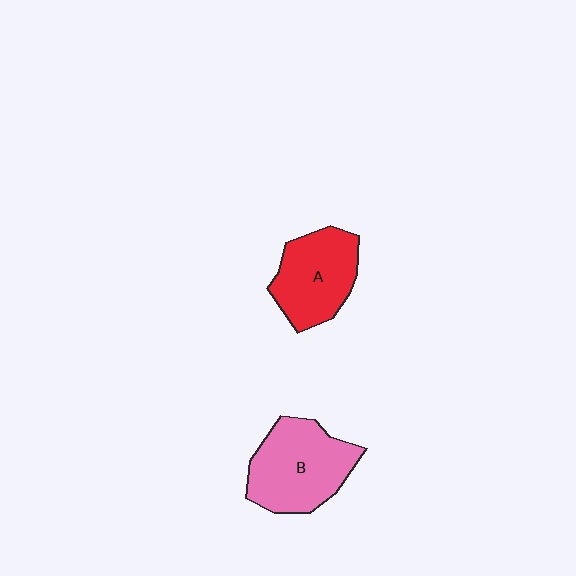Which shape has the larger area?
Shape B (pink).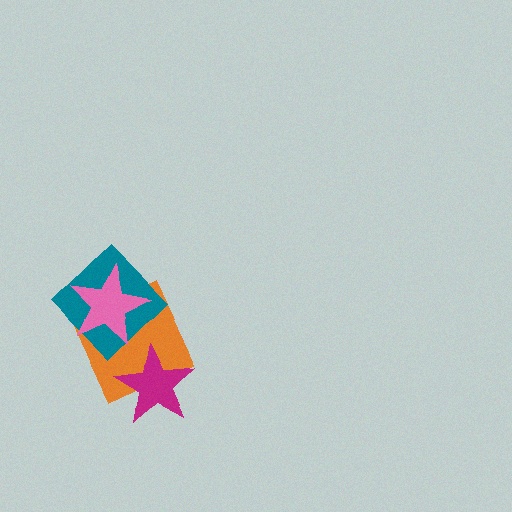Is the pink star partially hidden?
No, no other shape covers it.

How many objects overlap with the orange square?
3 objects overlap with the orange square.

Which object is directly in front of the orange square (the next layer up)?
The magenta star is directly in front of the orange square.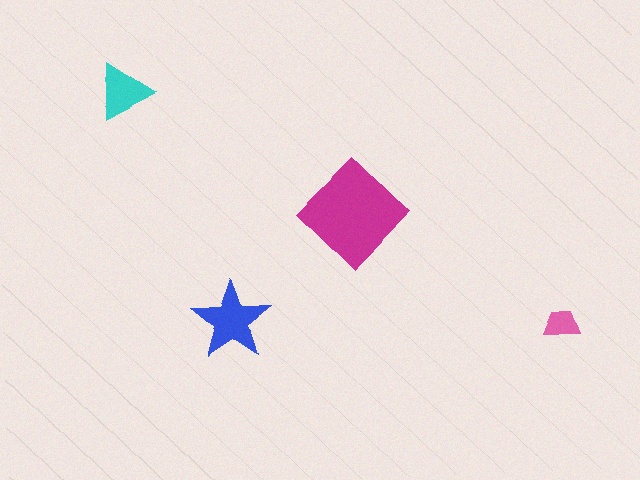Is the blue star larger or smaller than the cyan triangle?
Larger.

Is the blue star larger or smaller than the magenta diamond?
Smaller.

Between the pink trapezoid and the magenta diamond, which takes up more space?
The magenta diamond.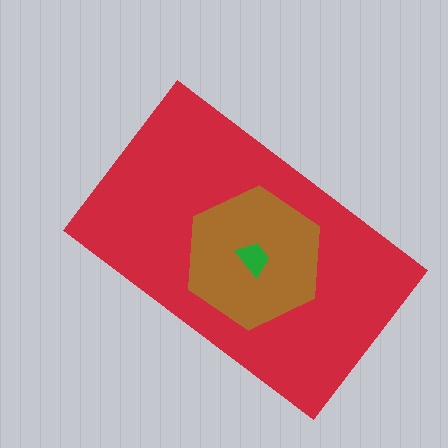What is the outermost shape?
The red rectangle.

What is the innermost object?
The green trapezoid.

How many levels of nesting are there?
3.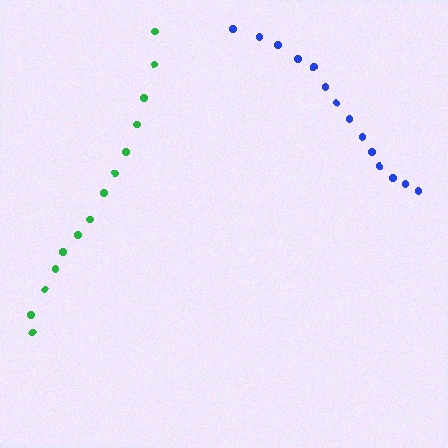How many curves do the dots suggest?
There are 2 distinct paths.